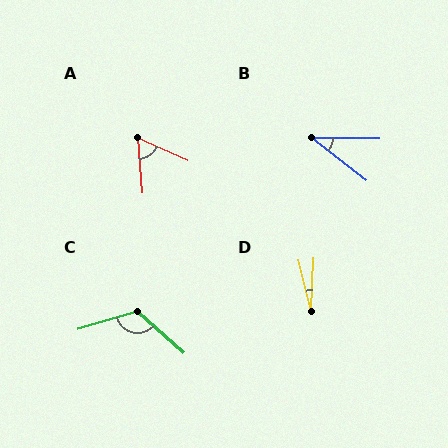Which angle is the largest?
C, at approximately 121 degrees.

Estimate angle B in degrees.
Approximately 38 degrees.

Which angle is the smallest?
D, at approximately 16 degrees.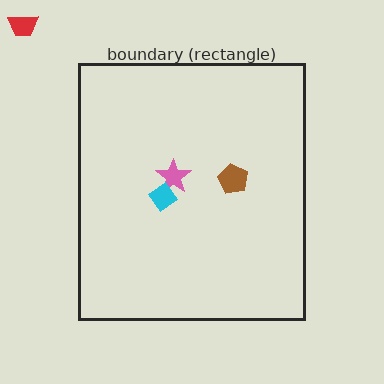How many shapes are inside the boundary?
3 inside, 1 outside.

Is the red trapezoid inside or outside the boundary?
Outside.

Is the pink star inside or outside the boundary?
Inside.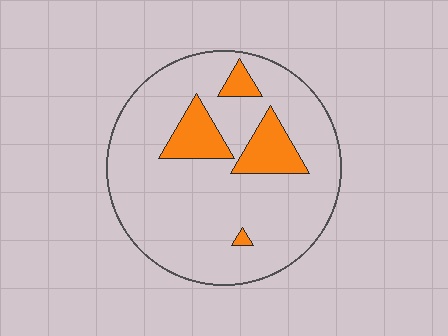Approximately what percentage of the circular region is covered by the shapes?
Approximately 15%.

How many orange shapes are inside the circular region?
4.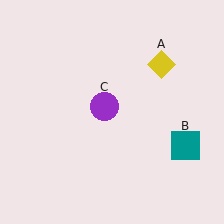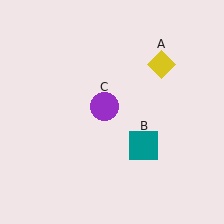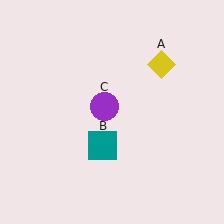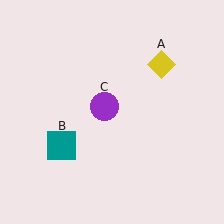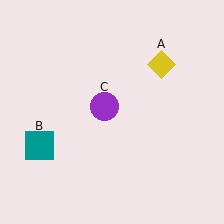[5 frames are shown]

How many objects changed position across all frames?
1 object changed position: teal square (object B).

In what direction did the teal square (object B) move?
The teal square (object B) moved left.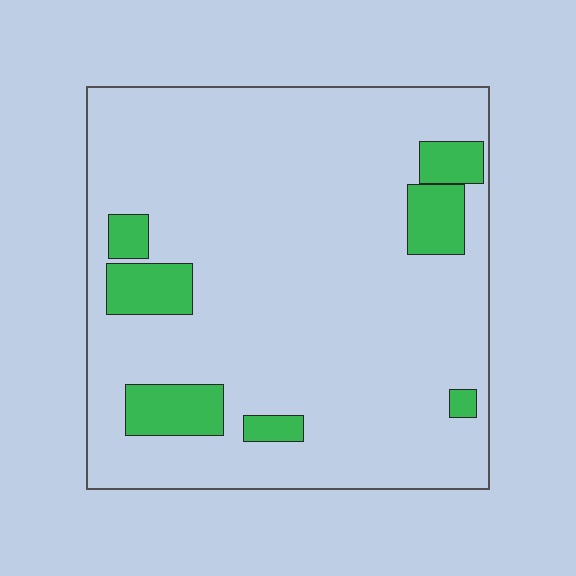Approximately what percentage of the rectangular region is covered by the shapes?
Approximately 15%.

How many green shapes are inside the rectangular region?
7.